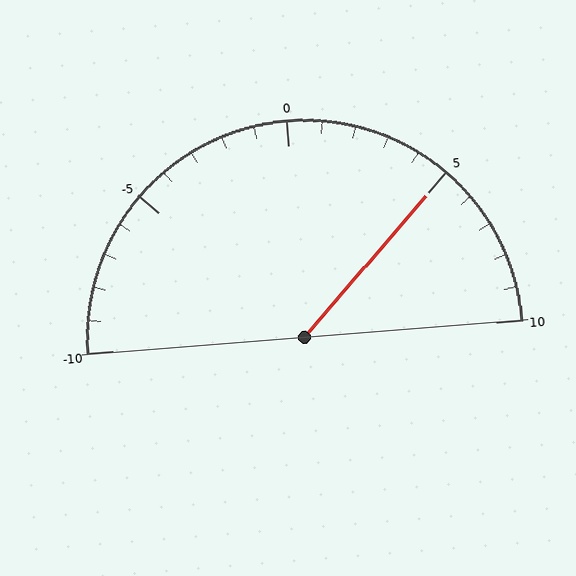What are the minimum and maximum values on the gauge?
The gauge ranges from -10 to 10.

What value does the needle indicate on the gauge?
The needle indicates approximately 5.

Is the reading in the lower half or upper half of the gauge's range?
The reading is in the upper half of the range (-10 to 10).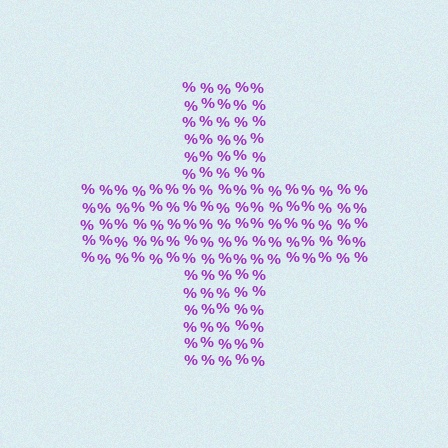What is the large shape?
The large shape is a cross.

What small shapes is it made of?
It is made of small percent signs.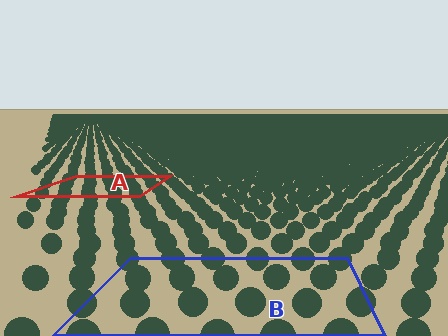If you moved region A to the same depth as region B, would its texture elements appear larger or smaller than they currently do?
They would appear larger. At a closer depth, the same texture elements are projected at a bigger on-screen size.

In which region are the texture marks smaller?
The texture marks are smaller in region A, because it is farther away.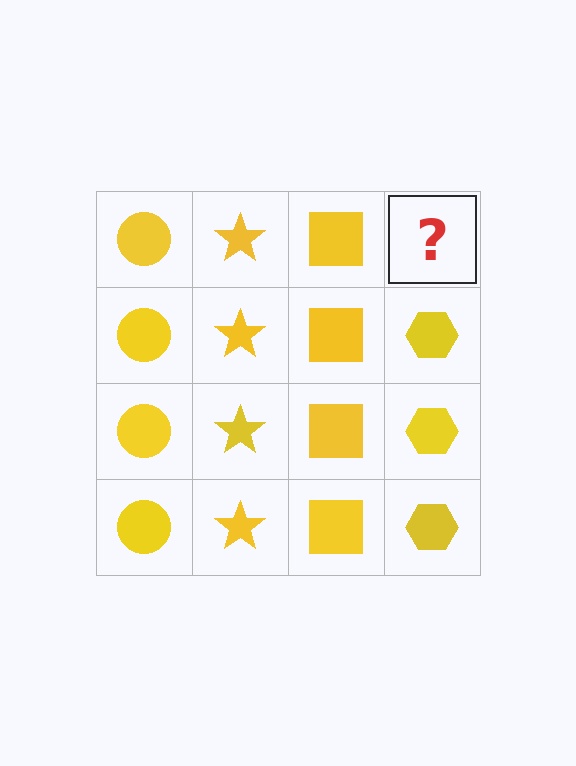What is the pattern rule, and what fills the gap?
The rule is that each column has a consistent shape. The gap should be filled with a yellow hexagon.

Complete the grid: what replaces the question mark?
The question mark should be replaced with a yellow hexagon.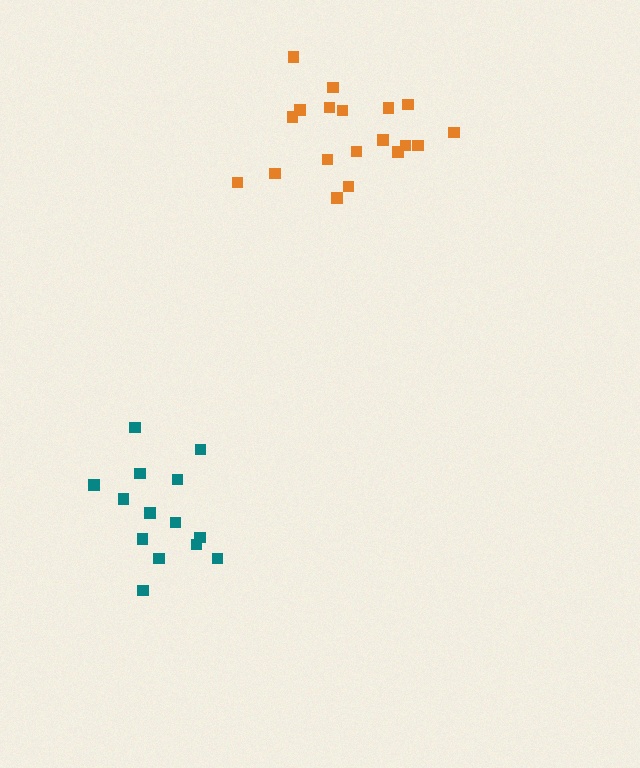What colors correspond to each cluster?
The clusters are colored: teal, orange.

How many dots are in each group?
Group 1: 15 dots, Group 2: 19 dots (34 total).